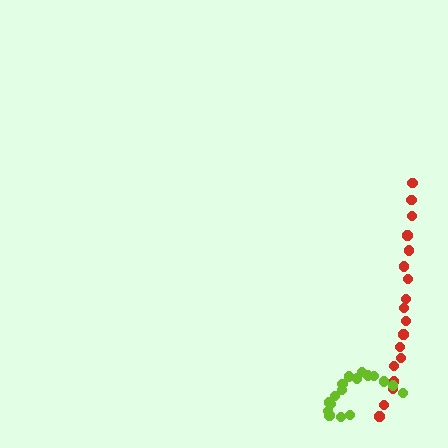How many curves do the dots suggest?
There are 2 distinct paths.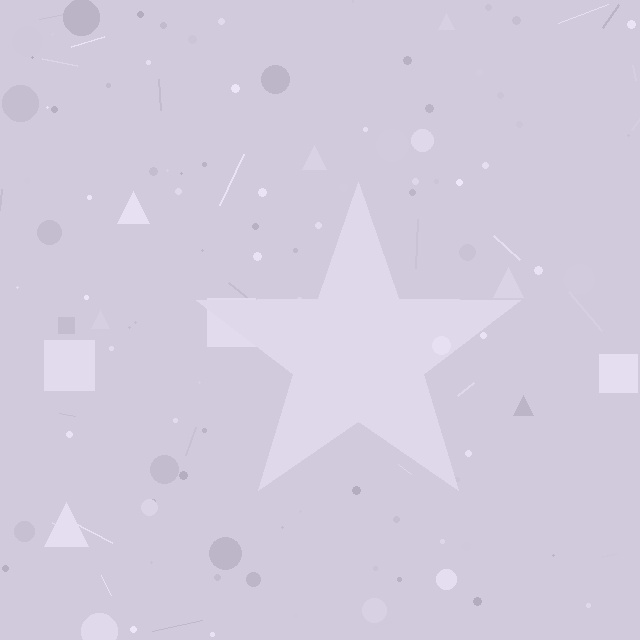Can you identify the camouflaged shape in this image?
The camouflaged shape is a star.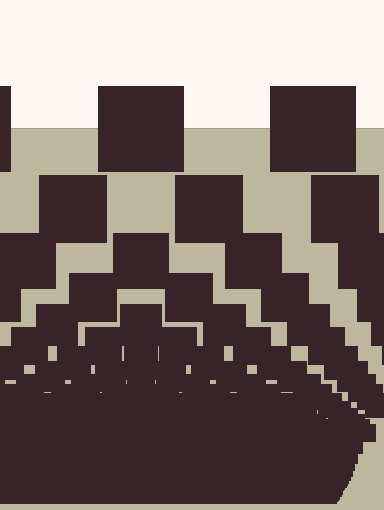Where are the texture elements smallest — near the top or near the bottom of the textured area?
Near the bottom.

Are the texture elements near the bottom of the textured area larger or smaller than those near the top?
Smaller. The gradient is inverted — elements near the bottom are smaller and denser.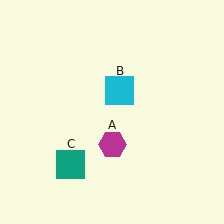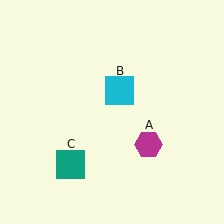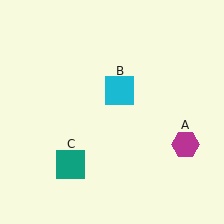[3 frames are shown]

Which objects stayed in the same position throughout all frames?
Cyan square (object B) and teal square (object C) remained stationary.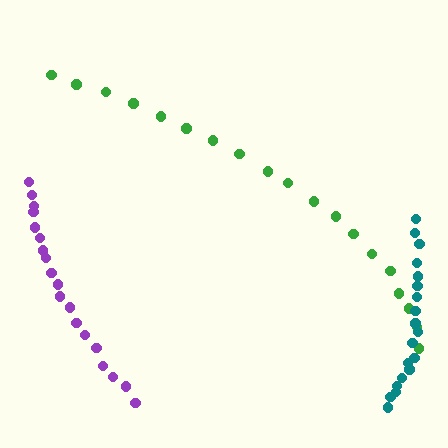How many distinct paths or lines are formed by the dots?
There are 3 distinct paths.